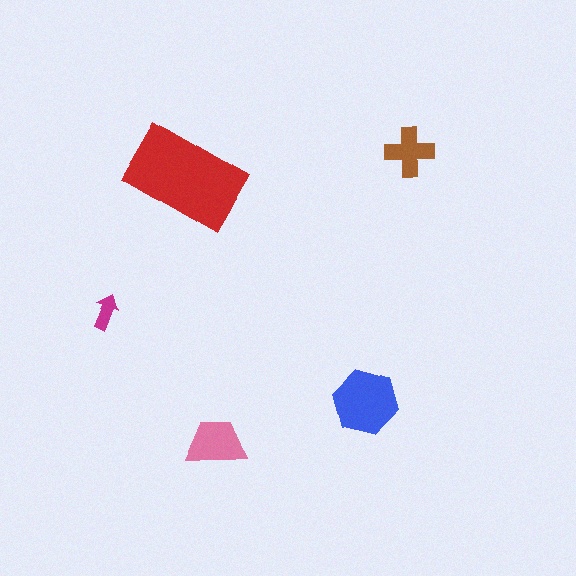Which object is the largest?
The red rectangle.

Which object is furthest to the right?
The brown cross is rightmost.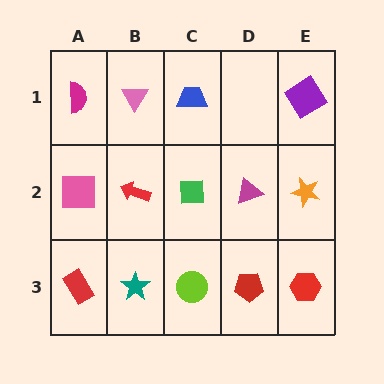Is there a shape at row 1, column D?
No, that cell is empty.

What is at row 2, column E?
An orange star.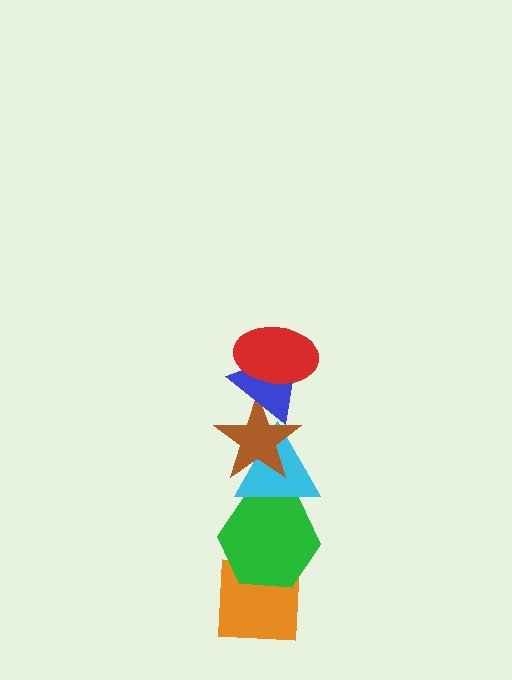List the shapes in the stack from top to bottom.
From top to bottom: the red ellipse, the blue triangle, the brown star, the cyan triangle, the green hexagon, the orange square.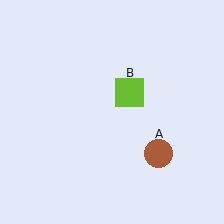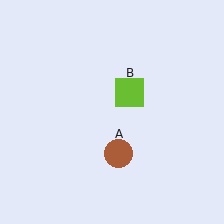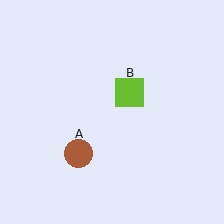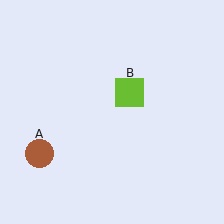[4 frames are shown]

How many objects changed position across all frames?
1 object changed position: brown circle (object A).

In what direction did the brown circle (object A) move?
The brown circle (object A) moved left.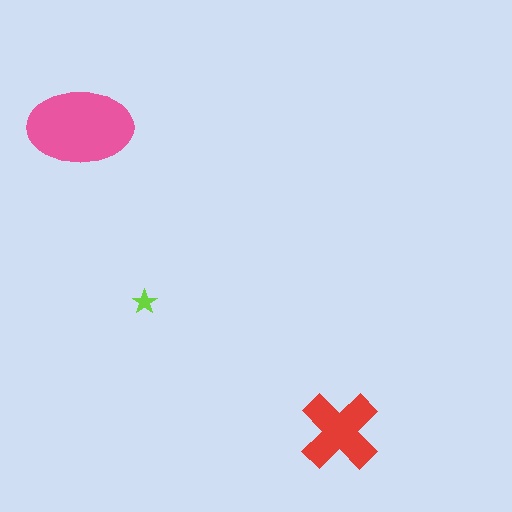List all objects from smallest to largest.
The lime star, the red cross, the pink ellipse.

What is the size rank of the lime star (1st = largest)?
3rd.